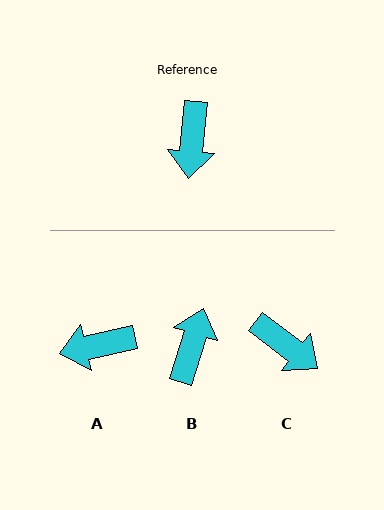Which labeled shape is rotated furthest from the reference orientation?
B, about 168 degrees away.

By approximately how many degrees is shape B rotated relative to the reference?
Approximately 168 degrees counter-clockwise.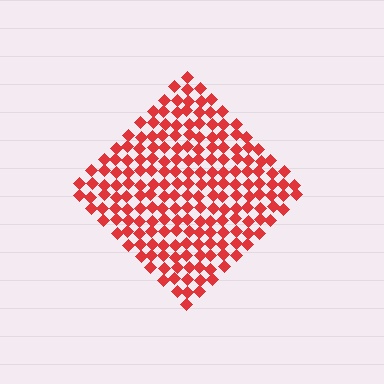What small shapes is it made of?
It is made of small diamonds.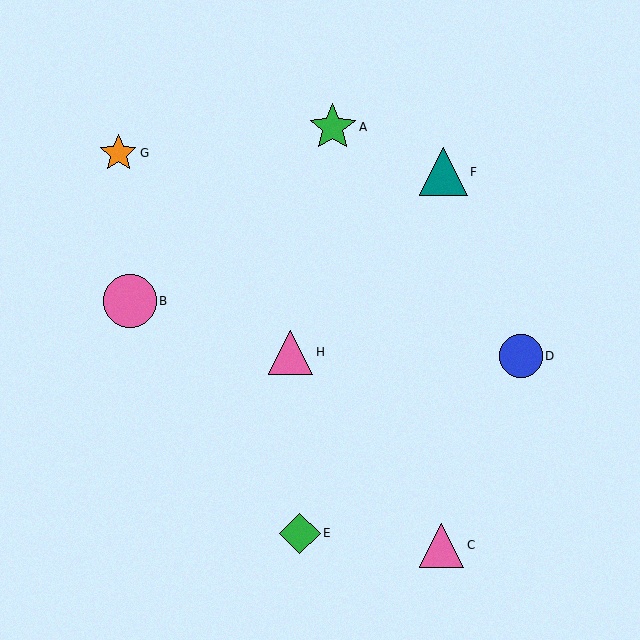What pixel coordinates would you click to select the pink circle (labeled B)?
Click at (130, 301) to select the pink circle B.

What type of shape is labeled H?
Shape H is a pink triangle.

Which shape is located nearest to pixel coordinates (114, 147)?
The orange star (labeled G) at (119, 153) is nearest to that location.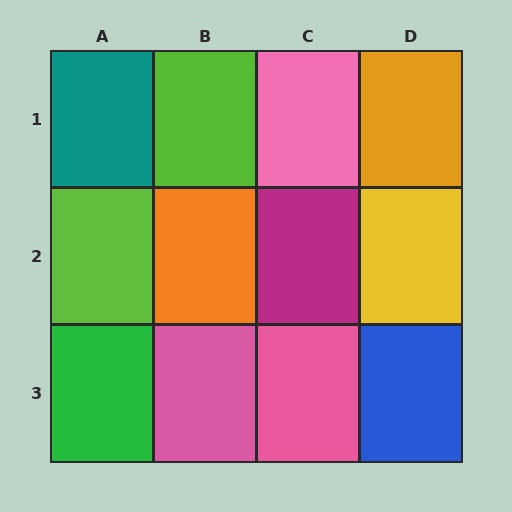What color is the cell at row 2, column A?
Lime.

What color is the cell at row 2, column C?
Magenta.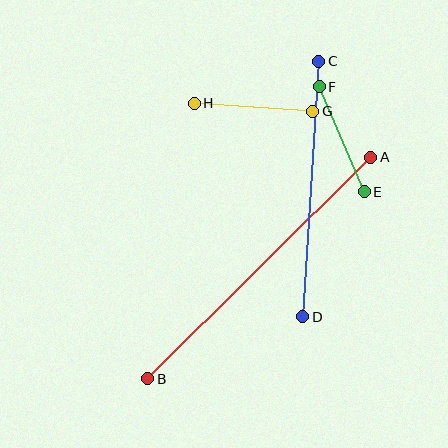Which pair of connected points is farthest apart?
Points A and B are farthest apart.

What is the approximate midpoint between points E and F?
The midpoint is at approximately (342, 139) pixels.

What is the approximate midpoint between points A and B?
The midpoint is at approximately (259, 268) pixels.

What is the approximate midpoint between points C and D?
The midpoint is at approximately (311, 189) pixels.